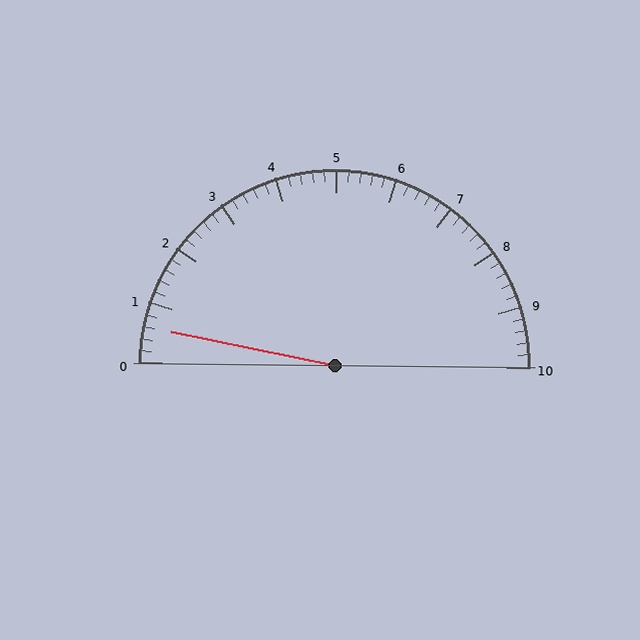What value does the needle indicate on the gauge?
The needle indicates approximately 0.6.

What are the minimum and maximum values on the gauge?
The gauge ranges from 0 to 10.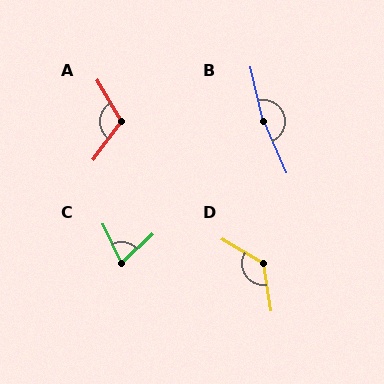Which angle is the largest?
B, at approximately 169 degrees.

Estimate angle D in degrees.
Approximately 130 degrees.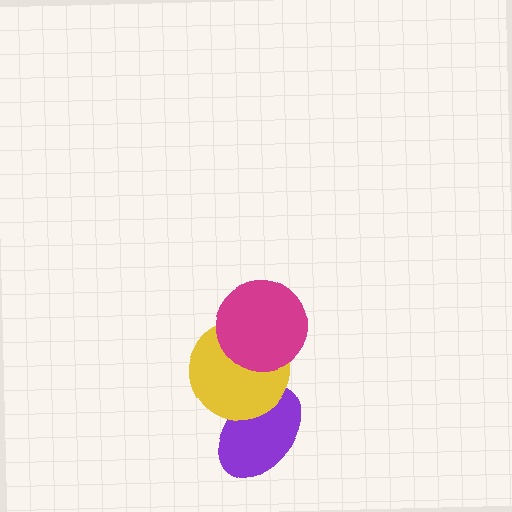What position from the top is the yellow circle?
The yellow circle is 2nd from the top.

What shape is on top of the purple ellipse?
The yellow circle is on top of the purple ellipse.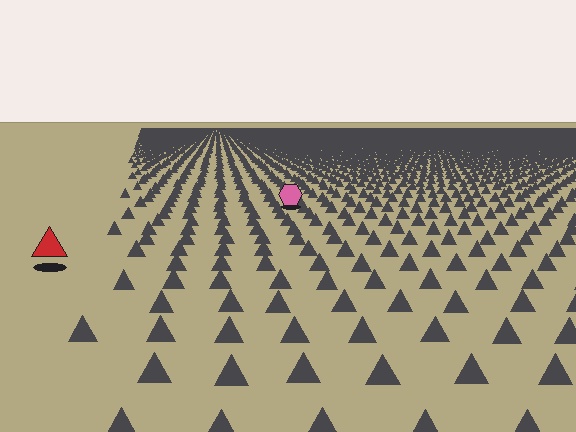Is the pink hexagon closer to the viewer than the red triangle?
No. The red triangle is closer — you can tell from the texture gradient: the ground texture is coarser near it.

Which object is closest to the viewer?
The red triangle is closest. The texture marks near it are larger and more spread out.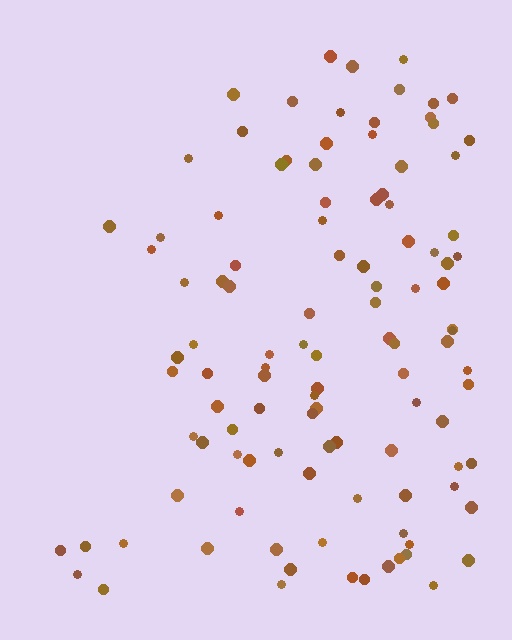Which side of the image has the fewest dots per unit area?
The left.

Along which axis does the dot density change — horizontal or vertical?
Horizontal.